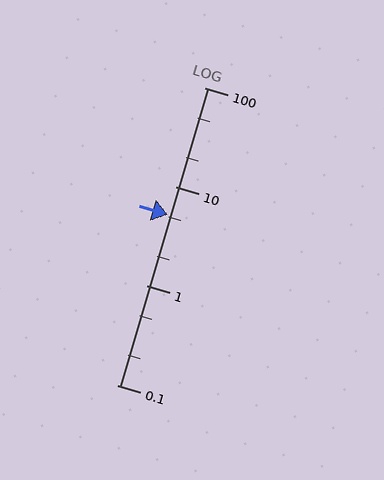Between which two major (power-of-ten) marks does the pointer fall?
The pointer is between 1 and 10.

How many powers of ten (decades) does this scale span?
The scale spans 3 decades, from 0.1 to 100.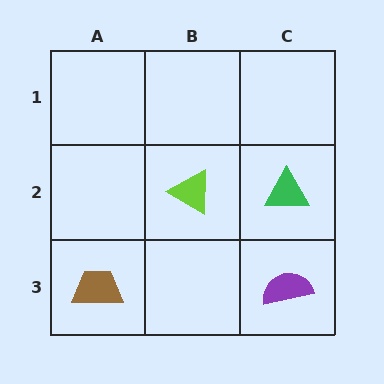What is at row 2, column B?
A lime triangle.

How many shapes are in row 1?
0 shapes.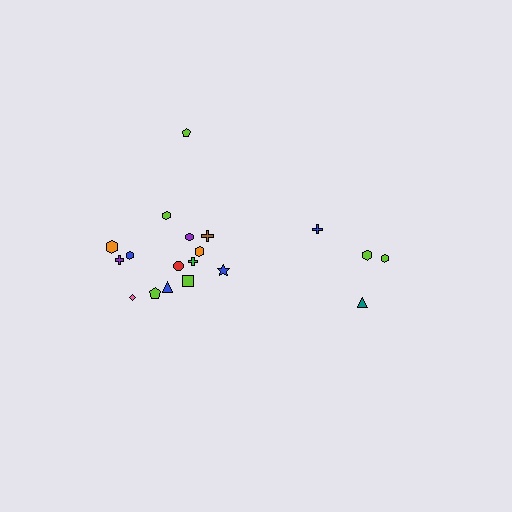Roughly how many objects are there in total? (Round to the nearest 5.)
Roughly 20 objects in total.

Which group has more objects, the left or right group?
The left group.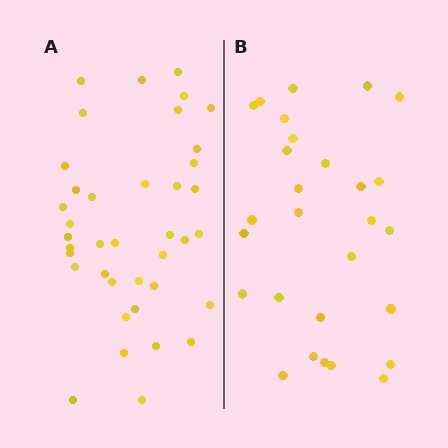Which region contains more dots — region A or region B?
Region A (the left region) has more dots.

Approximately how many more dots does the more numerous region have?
Region A has roughly 12 or so more dots than region B.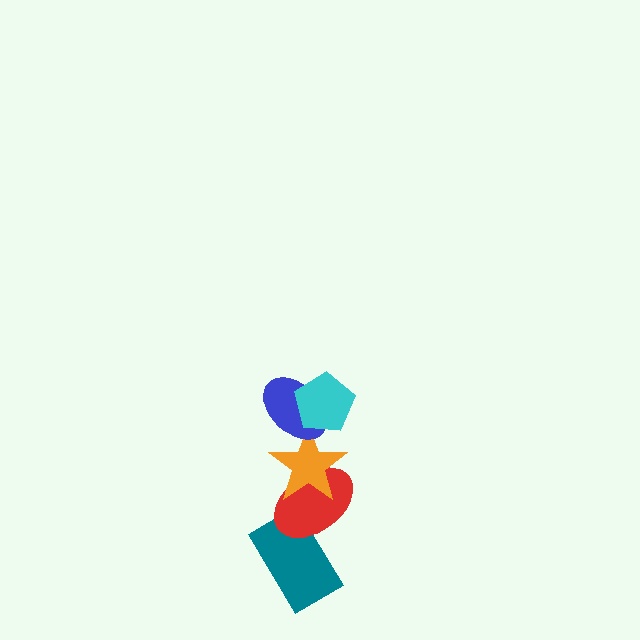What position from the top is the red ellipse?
The red ellipse is 4th from the top.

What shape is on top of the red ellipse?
The orange star is on top of the red ellipse.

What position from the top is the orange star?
The orange star is 3rd from the top.